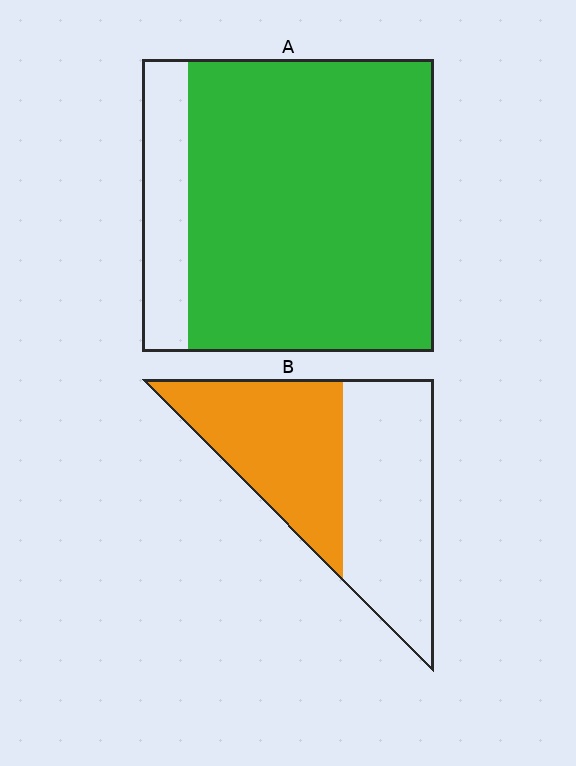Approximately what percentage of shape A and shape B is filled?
A is approximately 85% and B is approximately 45%.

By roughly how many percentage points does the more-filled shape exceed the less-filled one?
By roughly 35 percentage points (A over B).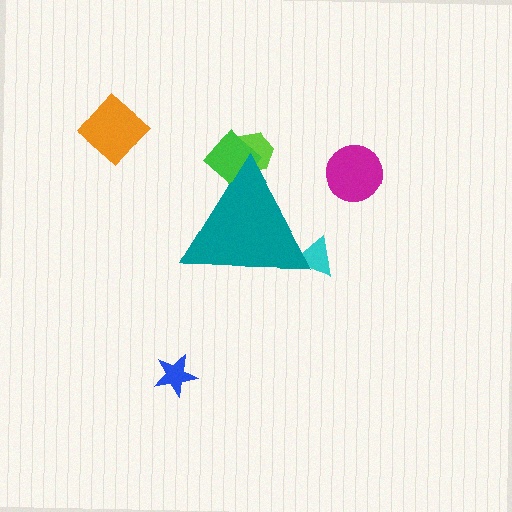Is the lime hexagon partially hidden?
Yes, the lime hexagon is partially hidden behind the teal triangle.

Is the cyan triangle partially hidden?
Yes, the cyan triangle is partially hidden behind the teal triangle.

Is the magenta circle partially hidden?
No, the magenta circle is fully visible.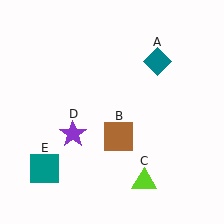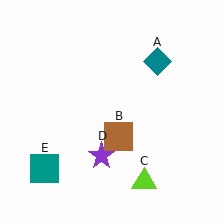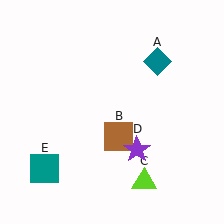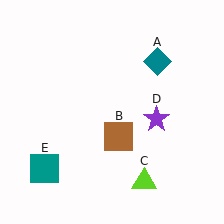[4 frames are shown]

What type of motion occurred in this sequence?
The purple star (object D) rotated counterclockwise around the center of the scene.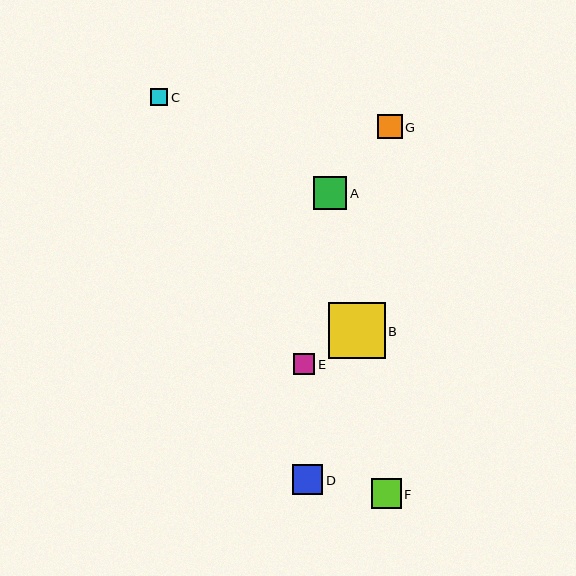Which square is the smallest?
Square C is the smallest with a size of approximately 17 pixels.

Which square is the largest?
Square B is the largest with a size of approximately 56 pixels.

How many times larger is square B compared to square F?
Square B is approximately 1.9 times the size of square F.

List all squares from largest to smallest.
From largest to smallest: B, A, D, F, G, E, C.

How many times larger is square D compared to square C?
Square D is approximately 1.8 times the size of square C.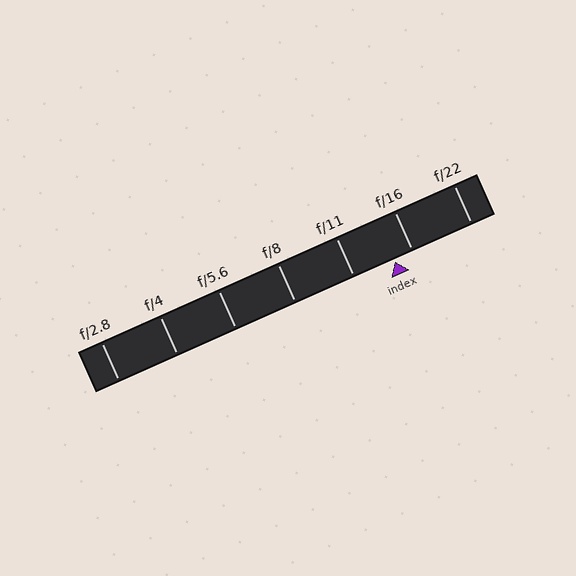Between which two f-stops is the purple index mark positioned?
The index mark is between f/11 and f/16.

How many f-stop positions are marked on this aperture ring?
There are 7 f-stop positions marked.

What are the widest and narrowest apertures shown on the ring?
The widest aperture shown is f/2.8 and the narrowest is f/22.